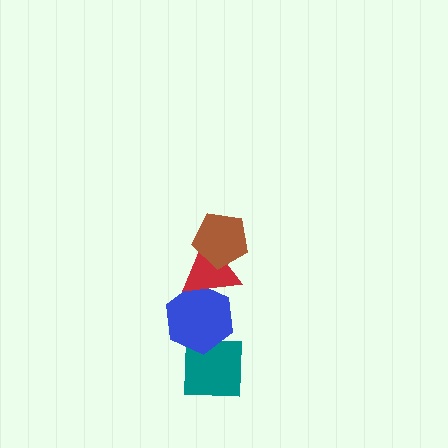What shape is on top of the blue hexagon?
The red triangle is on top of the blue hexagon.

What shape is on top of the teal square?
The blue hexagon is on top of the teal square.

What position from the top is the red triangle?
The red triangle is 2nd from the top.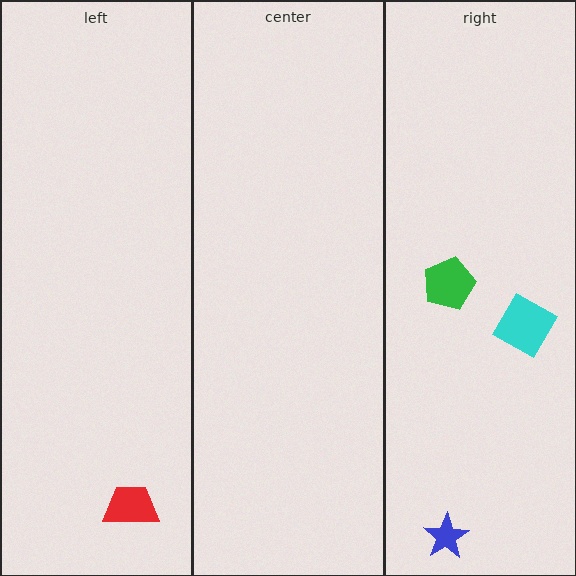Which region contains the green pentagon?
The right region.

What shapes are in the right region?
The blue star, the cyan diamond, the green pentagon.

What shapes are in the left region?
The red trapezoid.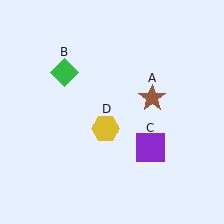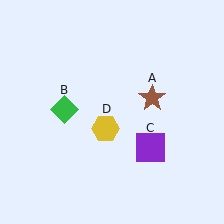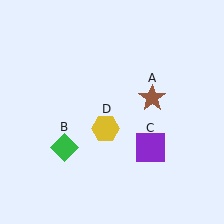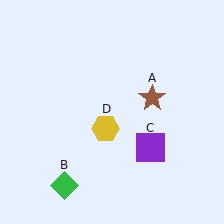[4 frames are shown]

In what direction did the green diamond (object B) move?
The green diamond (object B) moved down.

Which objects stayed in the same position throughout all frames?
Brown star (object A) and purple square (object C) and yellow hexagon (object D) remained stationary.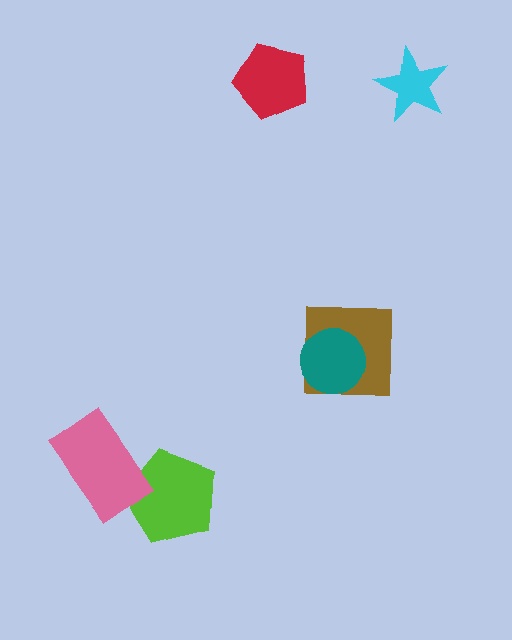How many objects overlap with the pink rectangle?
1 object overlaps with the pink rectangle.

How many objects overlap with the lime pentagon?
1 object overlaps with the lime pentagon.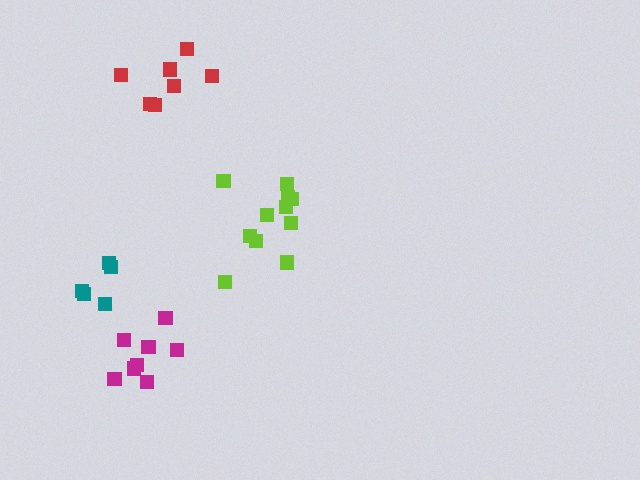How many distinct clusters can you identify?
There are 4 distinct clusters.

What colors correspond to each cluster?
The clusters are colored: teal, magenta, red, lime.